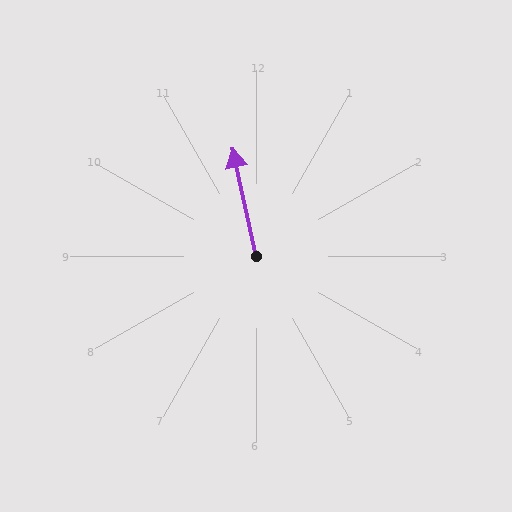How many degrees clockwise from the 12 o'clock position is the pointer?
Approximately 348 degrees.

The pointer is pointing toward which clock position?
Roughly 12 o'clock.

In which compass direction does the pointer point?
North.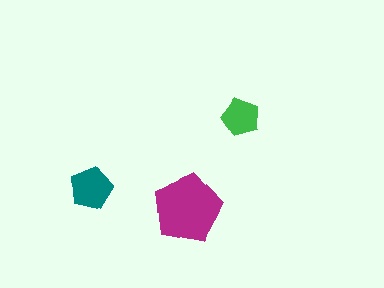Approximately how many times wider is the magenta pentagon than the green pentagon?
About 2 times wider.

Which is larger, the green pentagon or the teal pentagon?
The teal one.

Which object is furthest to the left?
The teal pentagon is leftmost.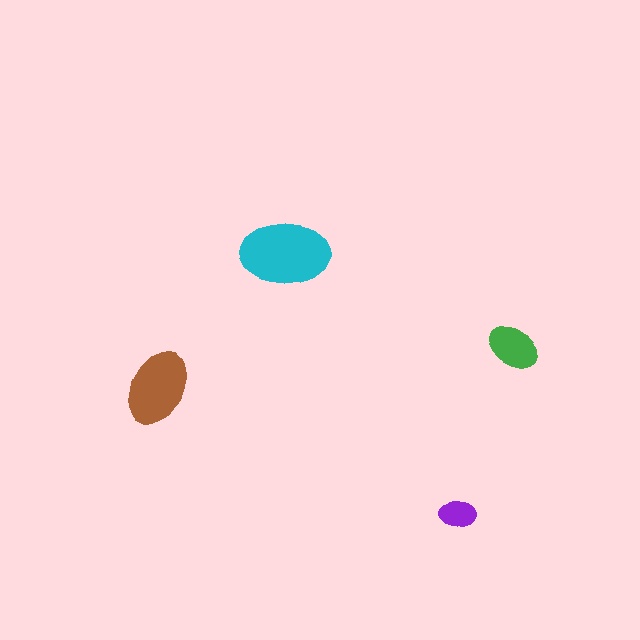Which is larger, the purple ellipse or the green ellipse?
The green one.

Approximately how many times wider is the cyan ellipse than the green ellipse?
About 1.5 times wider.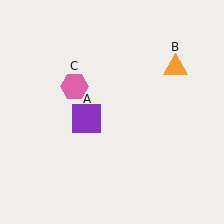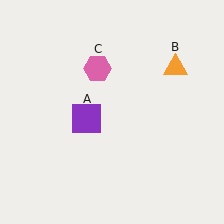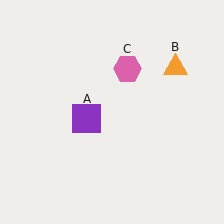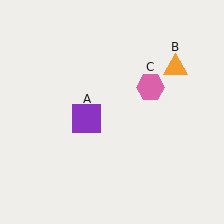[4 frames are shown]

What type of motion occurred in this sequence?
The pink hexagon (object C) rotated clockwise around the center of the scene.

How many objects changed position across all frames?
1 object changed position: pink hexagon (object C).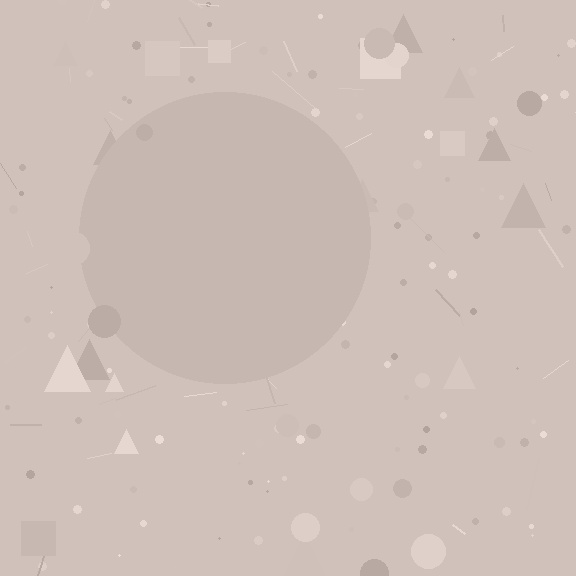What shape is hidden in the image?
A circle is hidden in the image.